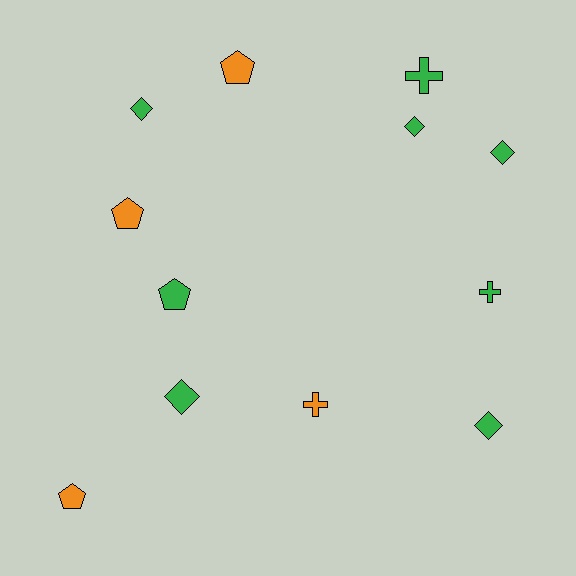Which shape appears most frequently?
Diamond, with 5 objects.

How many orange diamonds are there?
There are no orange diamonds.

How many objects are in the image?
There are 12 objects.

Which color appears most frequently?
Green, with 8 objects.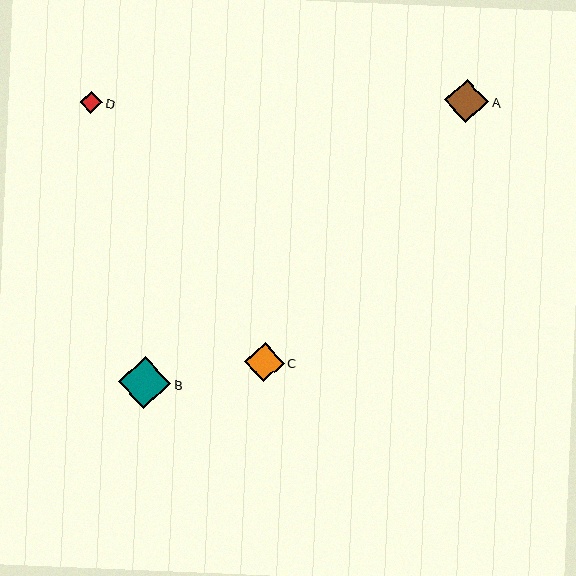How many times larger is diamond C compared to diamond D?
Diamond C is approximately 1.8 times the size of diamond D.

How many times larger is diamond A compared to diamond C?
Diamond A is approximately 1.1 times the size of diamond C.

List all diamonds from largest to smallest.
From largest to smallest: B, A, C, D.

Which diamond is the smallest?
Diamond D is the smallest with a size of approximately 22 pixels.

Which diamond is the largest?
Diamond B is the largest with a size of approximately 52 pixels.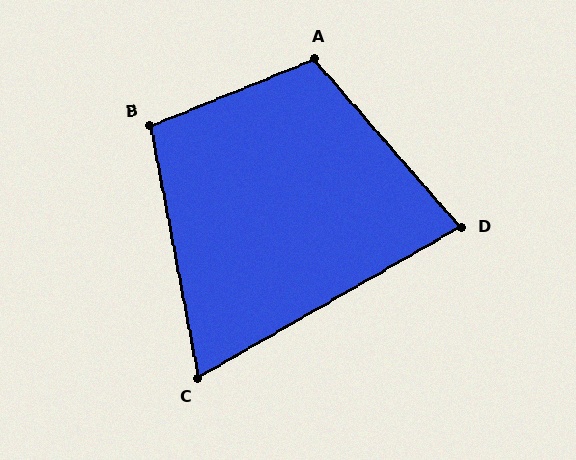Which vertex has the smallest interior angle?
C, at approximately 71 degrees.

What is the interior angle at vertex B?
Approximately 101 degrees (obtuse).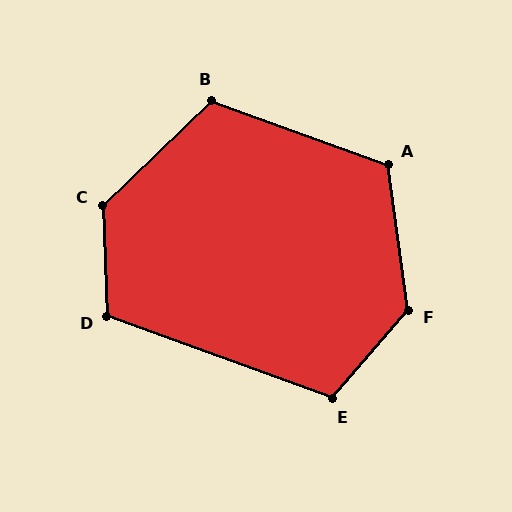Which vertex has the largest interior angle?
C, at approximately 132 degrees.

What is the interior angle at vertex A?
Approximately 117 degrees (obtuse).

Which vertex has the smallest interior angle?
E, at approximately 111 degrees.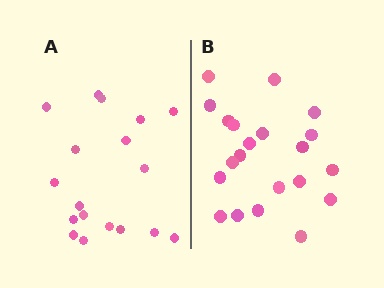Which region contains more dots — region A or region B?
Region B (the right region) has more dots.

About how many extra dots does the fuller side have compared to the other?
Region B has just a few more — roughly 2 or 3 more dots than region A.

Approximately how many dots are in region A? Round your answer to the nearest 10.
About 20 dots. (The exact count is 18, which rounds to 20.)